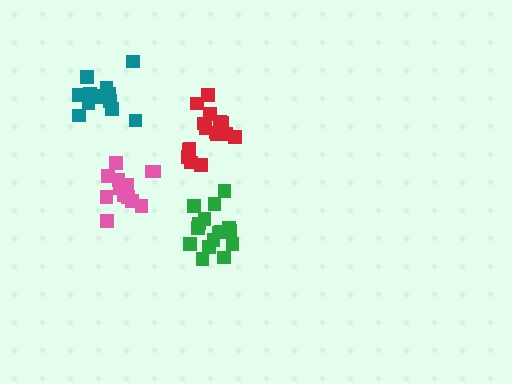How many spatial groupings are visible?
There are 4 spatial groupings.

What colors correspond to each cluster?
The clusters are colored: red, pink, teal, green.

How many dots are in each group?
Group 1: 16 dots, Group 2: 14 dots, Group 3: 15 dots, Group 4: 16 dots (61 total).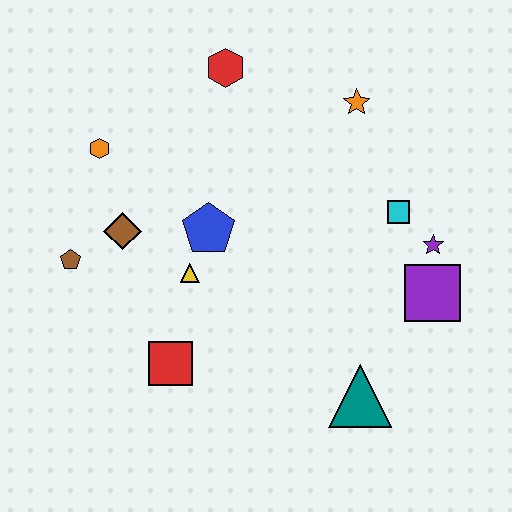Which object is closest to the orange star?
The cyan square is closest to the orange star.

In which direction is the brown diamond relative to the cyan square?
The brown diamond is to the left of the cyan square.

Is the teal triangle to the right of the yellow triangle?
Yes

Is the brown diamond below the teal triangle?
No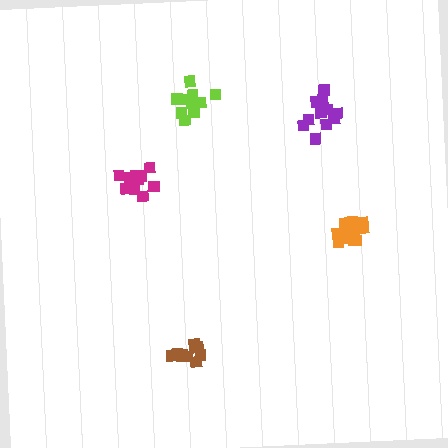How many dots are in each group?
Group 1: 9 dots, Group 2: 11 dots, Group 3: 12 dots, Group 4: 11 dots, Group 5: 10 dots (53 total).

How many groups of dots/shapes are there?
There are 5 groups.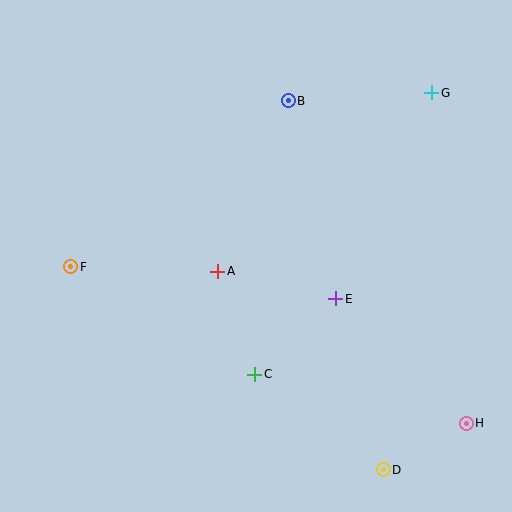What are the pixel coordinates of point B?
Point B is at (288, 101).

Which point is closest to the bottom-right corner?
Point H is closest to the bottom-right corner.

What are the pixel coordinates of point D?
Point D is at (383, 470).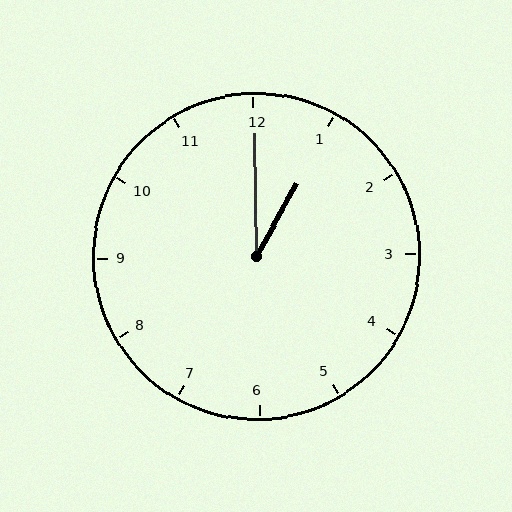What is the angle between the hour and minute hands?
Approximately 30 degrees.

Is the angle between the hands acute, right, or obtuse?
It is acute.